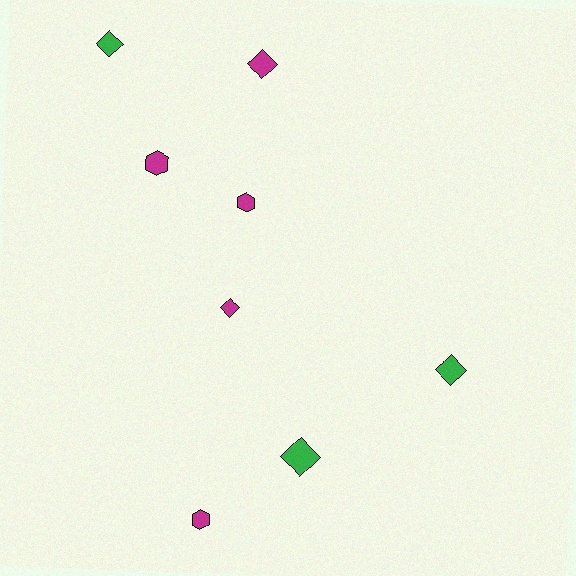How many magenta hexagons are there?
There are 3 magenta hexagons.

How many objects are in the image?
There are 8 objects.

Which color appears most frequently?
Magenta, with 5 objects.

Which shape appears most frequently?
Diamond, with 5 objects.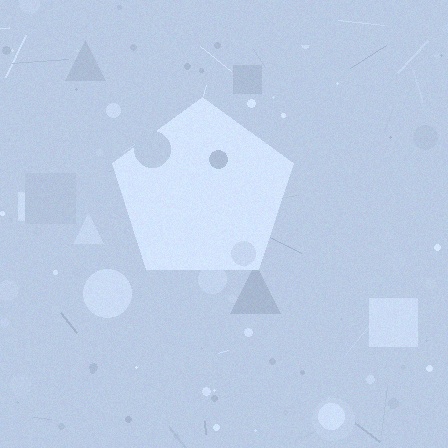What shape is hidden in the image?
A pentagon is hidden in the image.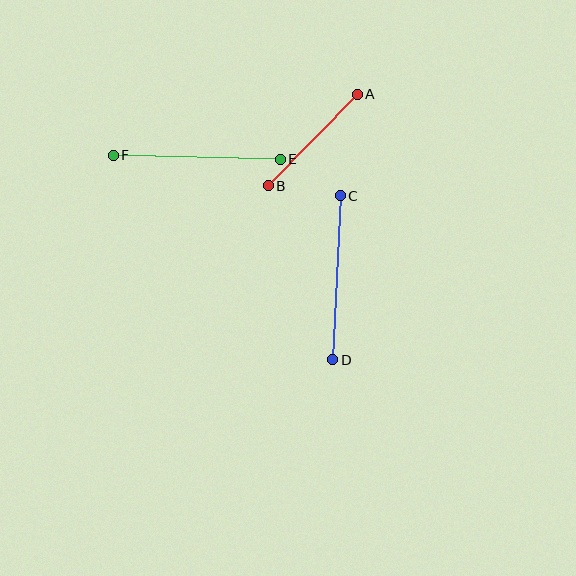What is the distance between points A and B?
The distance is approximately 127 pixels.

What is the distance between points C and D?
The distance is approximately 164 pixels.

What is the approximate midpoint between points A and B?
The midpoint is at approximately (313, 140) pixels.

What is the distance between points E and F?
The distance is approximately 167 pixels.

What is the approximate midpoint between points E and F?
The midpoint is at approximately (197, 157) pixels.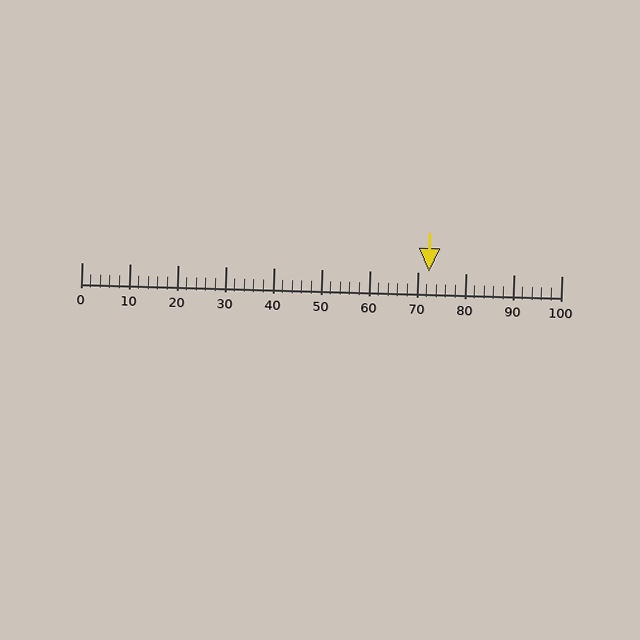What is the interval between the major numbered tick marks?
The major tick marks are spaced 10 units apart.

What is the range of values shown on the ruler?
The ruler shows values from 0 to 100.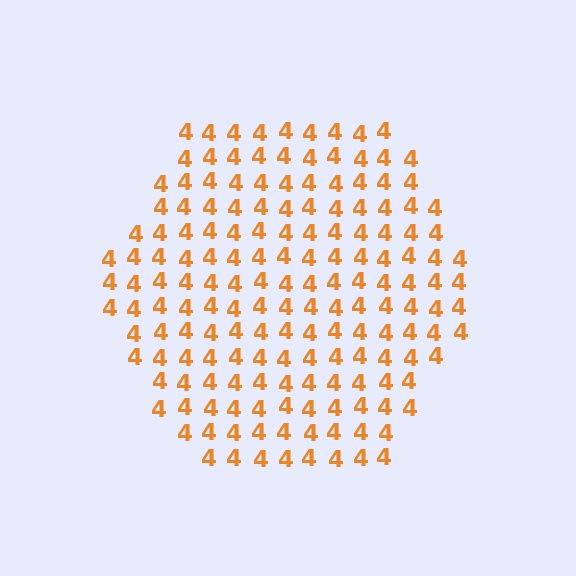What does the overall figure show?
The overall figure shows a hexagon.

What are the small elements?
The small elements are digit 4's.